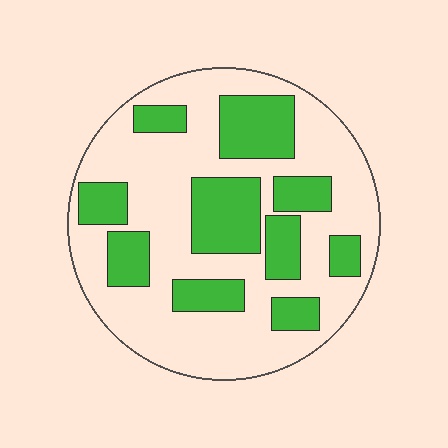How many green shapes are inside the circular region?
10.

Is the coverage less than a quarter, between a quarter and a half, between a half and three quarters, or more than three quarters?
Between a quarter and a half.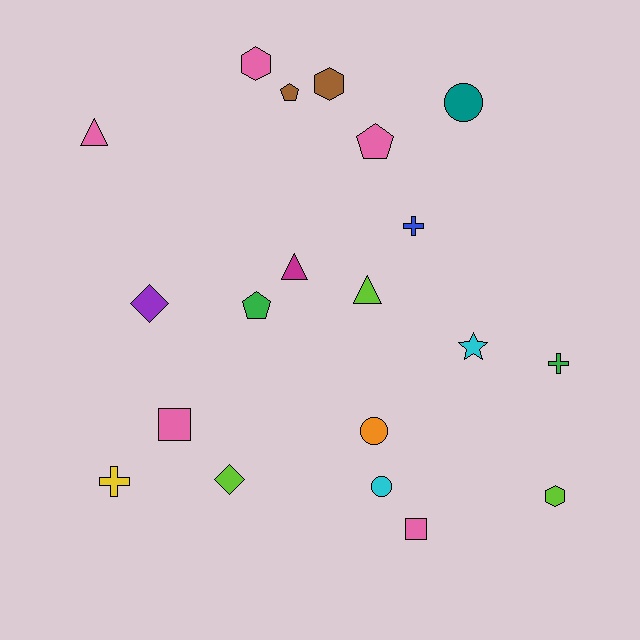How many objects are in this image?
There are 20 objects.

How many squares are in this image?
There are 2 squares.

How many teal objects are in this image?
There is 1 teal object.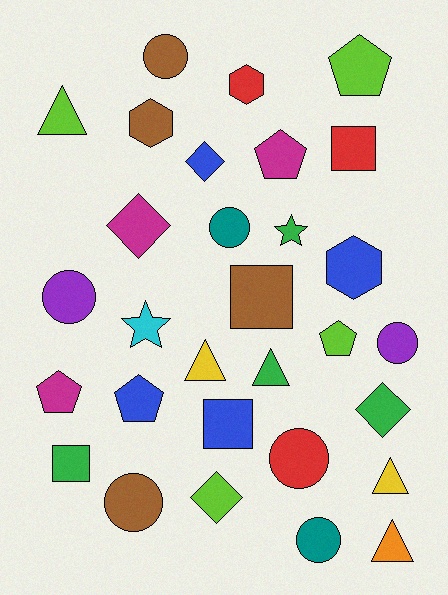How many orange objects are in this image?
There is 1 orange object.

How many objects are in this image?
There are 30 objects.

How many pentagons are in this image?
There are 5 pentagons.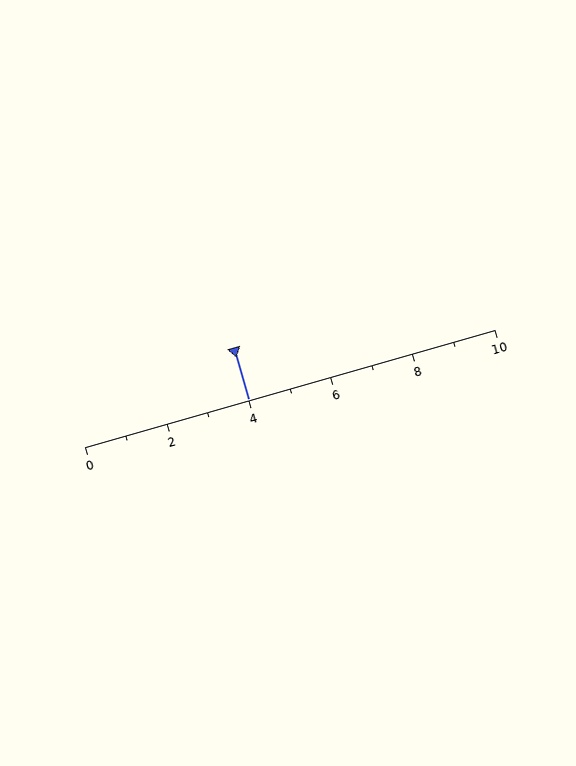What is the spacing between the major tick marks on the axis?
The major ticks are spaced 2 apart.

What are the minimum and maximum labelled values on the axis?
The axis runs from 0 to 10.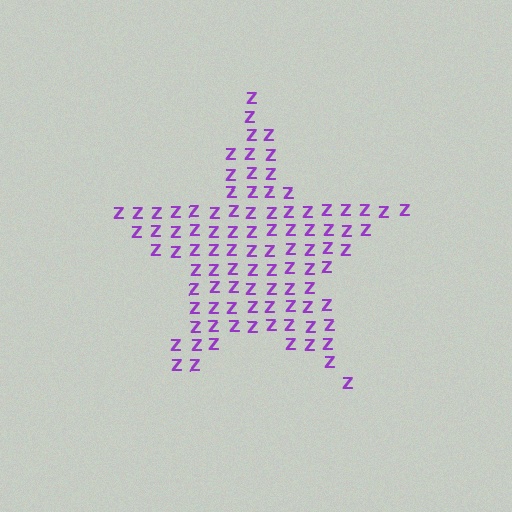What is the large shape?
The large shape is a star.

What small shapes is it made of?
It is made of small letter Z's.